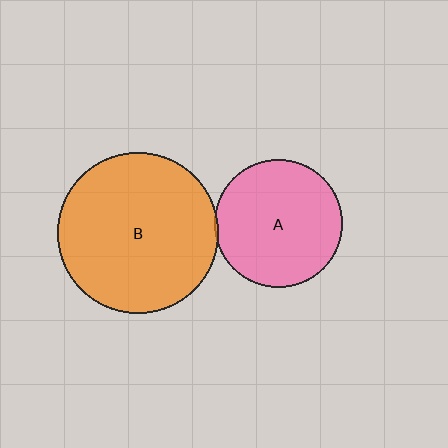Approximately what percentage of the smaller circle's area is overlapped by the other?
Approximately 5%.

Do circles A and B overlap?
Yes.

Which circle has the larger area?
Circle B (orange).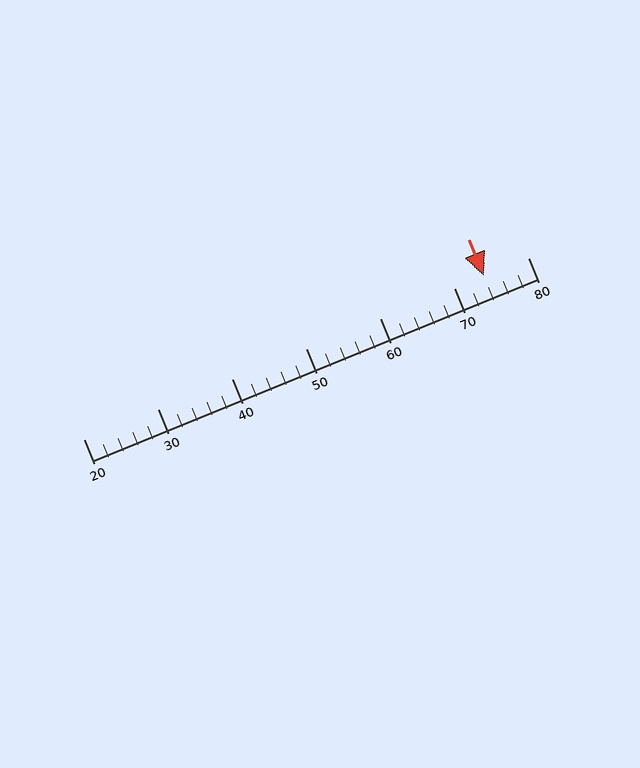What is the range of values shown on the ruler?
The ruler shows values from 20 to 80.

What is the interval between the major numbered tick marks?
The major tick marks are spaced 10 units apart.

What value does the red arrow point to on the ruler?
The red arrow points to approximately 74.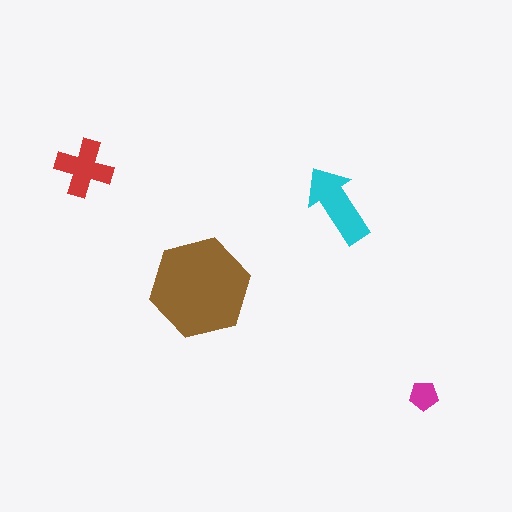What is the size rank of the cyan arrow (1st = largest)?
2nd.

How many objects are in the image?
There are 4 objects in the image.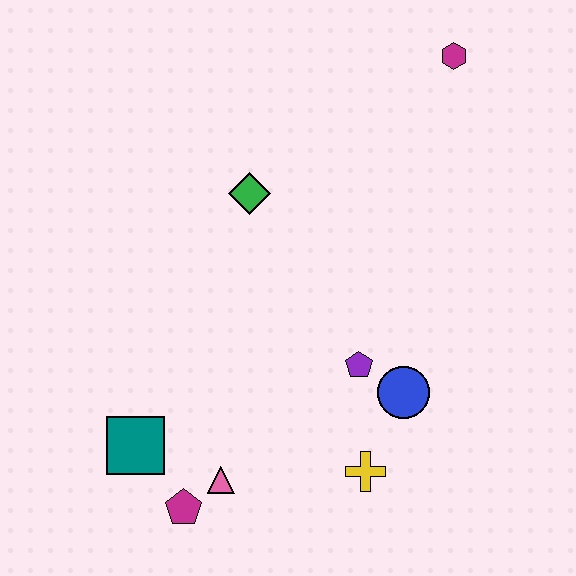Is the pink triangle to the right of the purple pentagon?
No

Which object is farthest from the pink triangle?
The magenta hexagon is farthest from the pink triangle.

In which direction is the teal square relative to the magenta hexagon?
The teal square is below the magenta hexagon.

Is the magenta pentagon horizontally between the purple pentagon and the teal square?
Yes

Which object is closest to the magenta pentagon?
The pink triangle is closest to the magenta pentagon.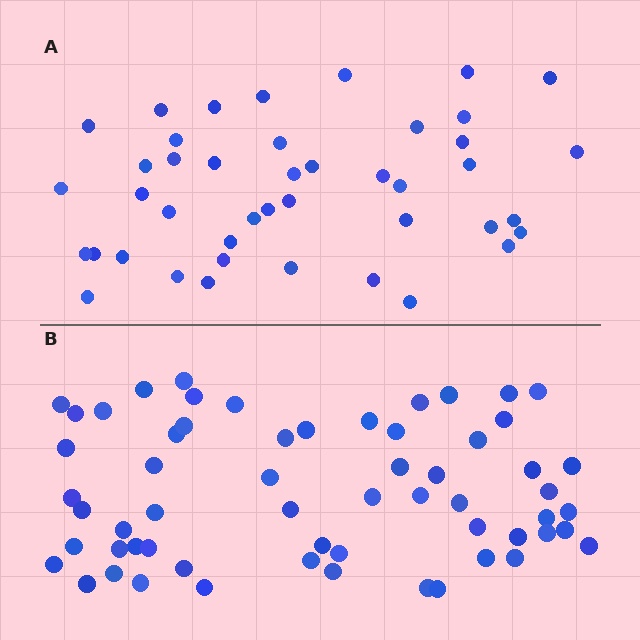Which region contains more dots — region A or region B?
Region B (the bottom region) has more dots.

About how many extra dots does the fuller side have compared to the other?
Region B has approximately 15 more dots than region A.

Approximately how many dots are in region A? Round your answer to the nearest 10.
About 40 dots. (The exact count is 43, which rounds to 40.)